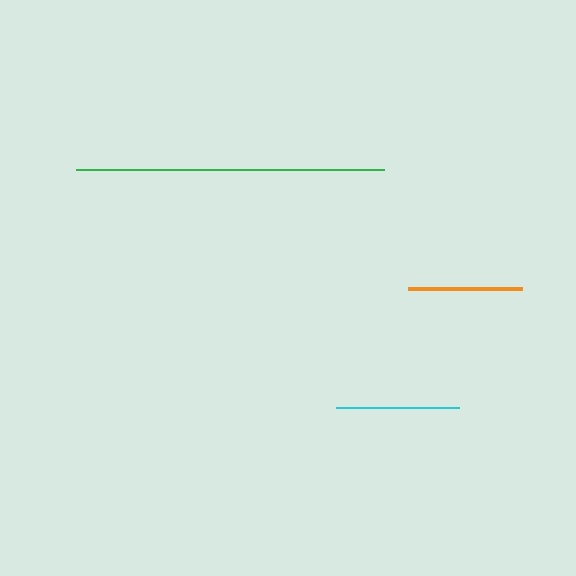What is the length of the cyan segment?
The cyan segment is approximately 124 pixels long.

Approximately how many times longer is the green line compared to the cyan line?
The green line is approximately 2.5 times the length of the cyan line.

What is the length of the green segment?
The green segment is approximately 308 pixels long.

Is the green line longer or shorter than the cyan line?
The green line is longer than the cyan line.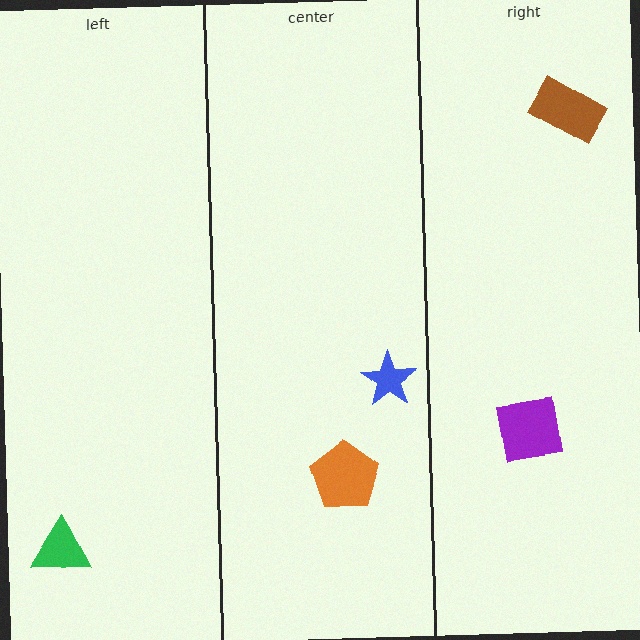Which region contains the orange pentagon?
The center region.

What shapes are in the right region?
The brown rectangle, the purple square.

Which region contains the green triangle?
The left region.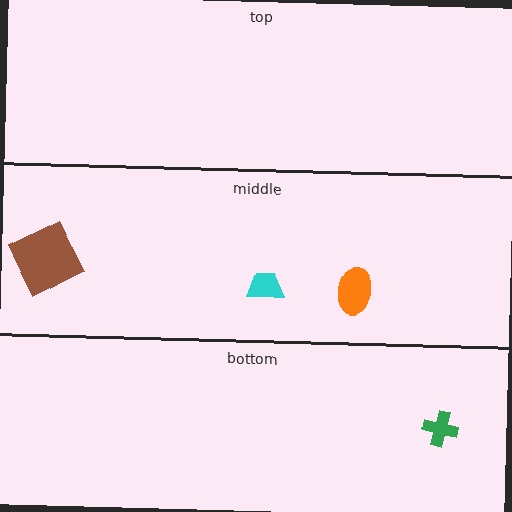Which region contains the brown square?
The middle region.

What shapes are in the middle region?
The brown square, the cyan trapezoid, the orange ellipse.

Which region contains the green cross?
The bottom region.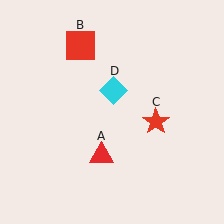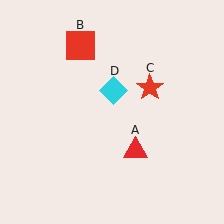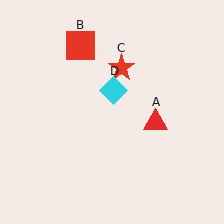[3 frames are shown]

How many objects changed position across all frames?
2 objects changed position: red triangle (object A), red star (object C).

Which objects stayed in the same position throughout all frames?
Red square (object B) and cyan diamond (object D) remained stationary.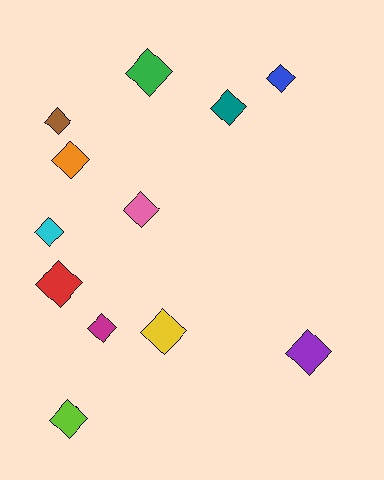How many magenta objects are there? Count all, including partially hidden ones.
There is 1 magenta object.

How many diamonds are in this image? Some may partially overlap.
There are 12 diamonds.